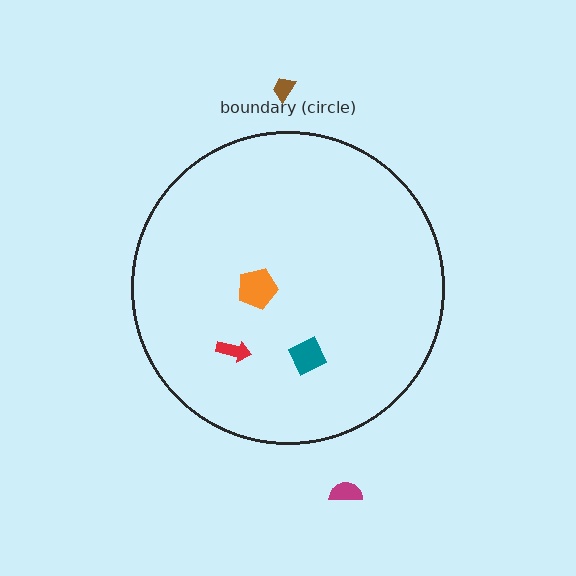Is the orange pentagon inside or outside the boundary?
Inside.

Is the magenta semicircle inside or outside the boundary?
Outside.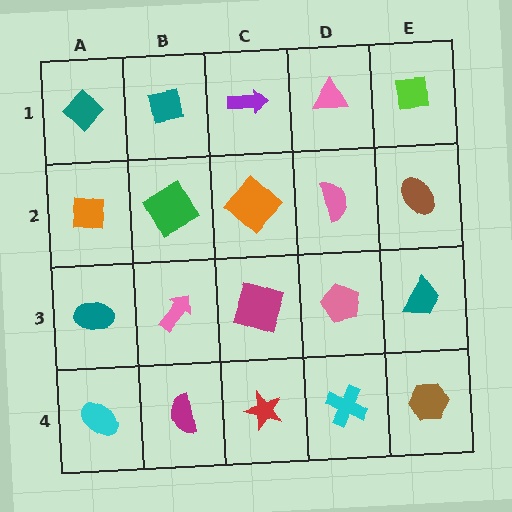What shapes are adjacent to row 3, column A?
An orange square (row 2, column A), a cyan ellipse (row 4, column A), a pink arrow (row 3, column B).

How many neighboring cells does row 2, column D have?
4.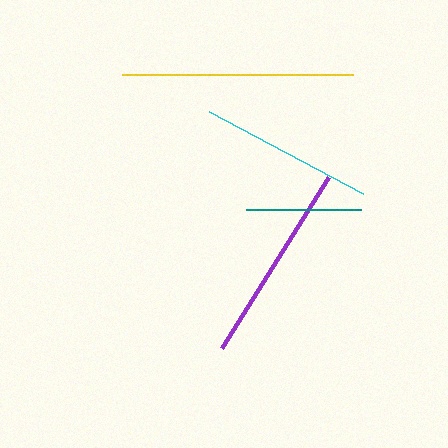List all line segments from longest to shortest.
From longest to shortest: yellow, purple, cyan, teal.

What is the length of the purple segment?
The purple segment is approximately 202 pixels long.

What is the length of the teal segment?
The teal segment is approximately 116 pixels long.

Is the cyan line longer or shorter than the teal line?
The cyan line is longer than the teal line.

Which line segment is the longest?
The yellow line is the longest at approximately 231 pixels.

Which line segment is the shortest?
The teal line is the shortest at approximately 116 pixels.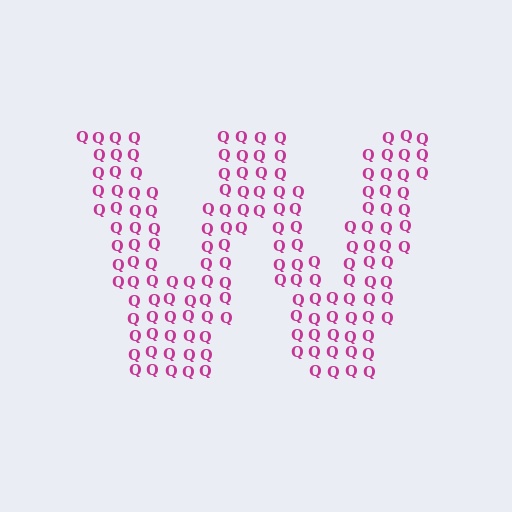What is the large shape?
The large shape is the letter W.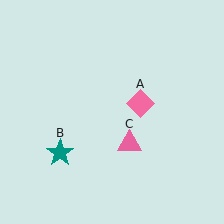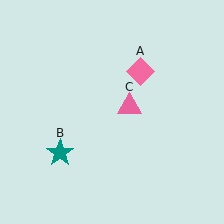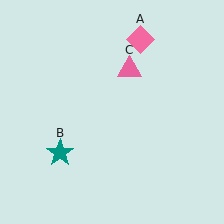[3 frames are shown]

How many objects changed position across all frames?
2 objects changed position: pink diamond (object A), pink triangle (object C).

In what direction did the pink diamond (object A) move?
The pink diamond (object A) moved up.